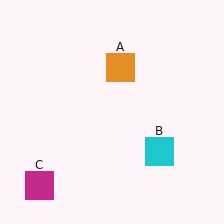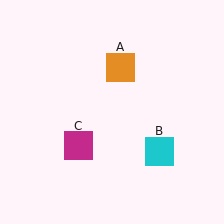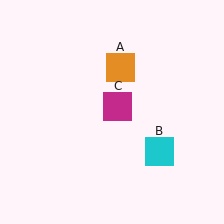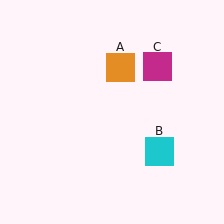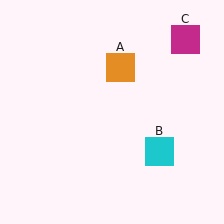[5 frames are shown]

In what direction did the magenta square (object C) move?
The magenta square (object C) moved up and to the right.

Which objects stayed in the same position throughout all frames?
Orange square (object A) and cyan square (object B) remained stationary.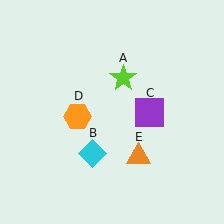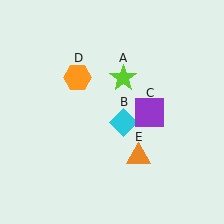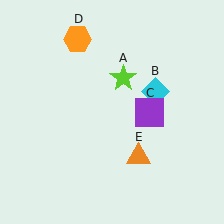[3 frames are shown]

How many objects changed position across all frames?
2 objects changed position: cyan diamond (object B), orange hexagon (object D).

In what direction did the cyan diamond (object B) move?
The cyan diamond (object B) moved up and to the right.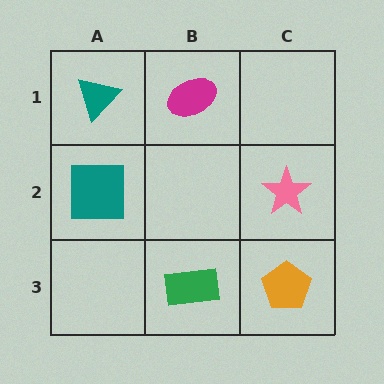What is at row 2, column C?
A pink star.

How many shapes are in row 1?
2 shapes.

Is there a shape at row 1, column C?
No, that cell is empty.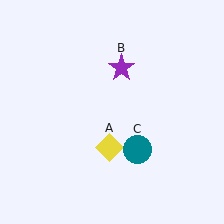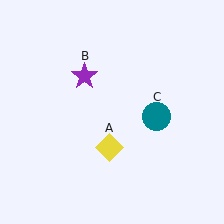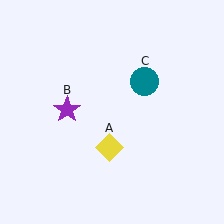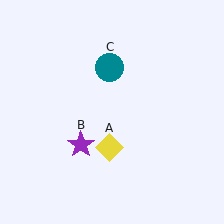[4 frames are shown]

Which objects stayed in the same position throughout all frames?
Yellow diamond (object A) remained stationary.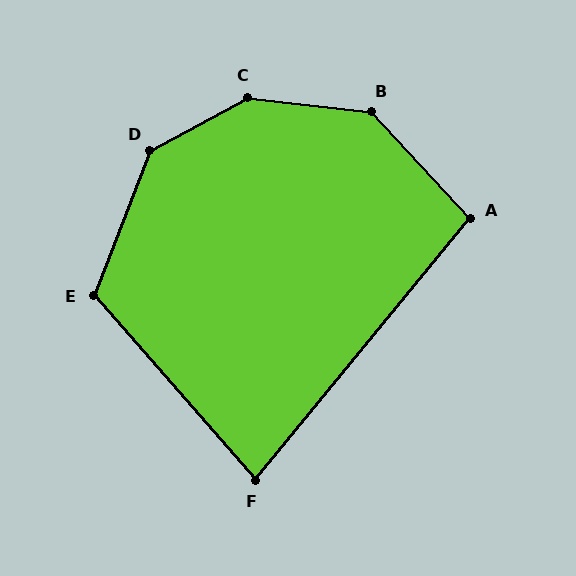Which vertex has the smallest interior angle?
F, at approximately 81 degrees.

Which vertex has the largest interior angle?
C, at approximately 145 degrees.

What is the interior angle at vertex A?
Approximately 98 degrees (obtuse).